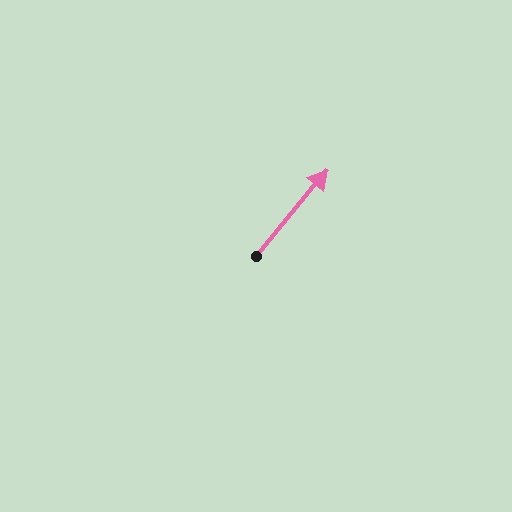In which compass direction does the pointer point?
Northeast.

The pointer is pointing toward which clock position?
Roughly 1 o'clock.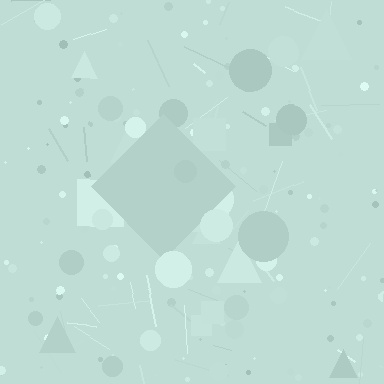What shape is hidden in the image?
A diamond is hidden in the image.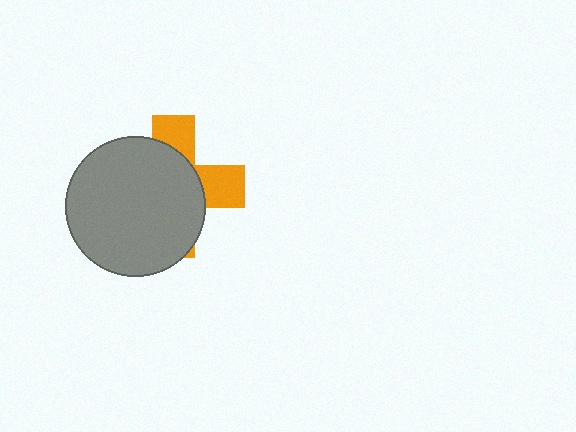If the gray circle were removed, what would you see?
You would see the complete orange cross.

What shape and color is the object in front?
The object in front is a gray circle.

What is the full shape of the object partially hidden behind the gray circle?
The partially hidden object is an orange cross.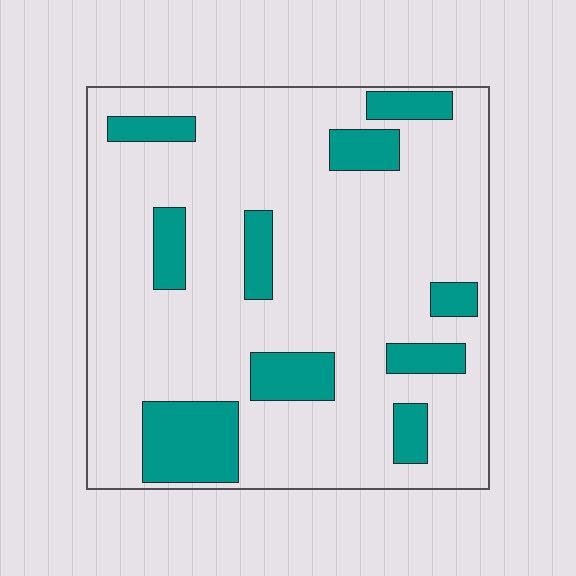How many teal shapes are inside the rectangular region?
10.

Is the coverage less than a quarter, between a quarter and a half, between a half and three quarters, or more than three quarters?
Less than a quarter.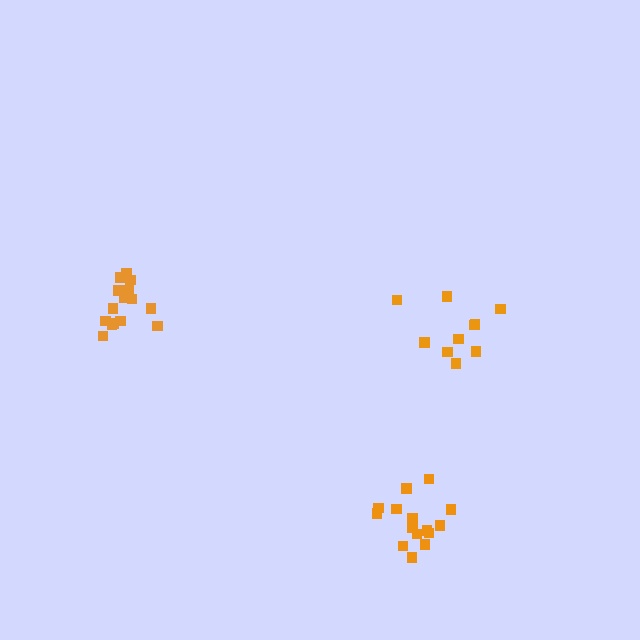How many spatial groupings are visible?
There are 3 spatial groupings.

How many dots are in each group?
Group 1: 15 dots, Group 2: 10 dots, Group 3: 16 dots (41 total).